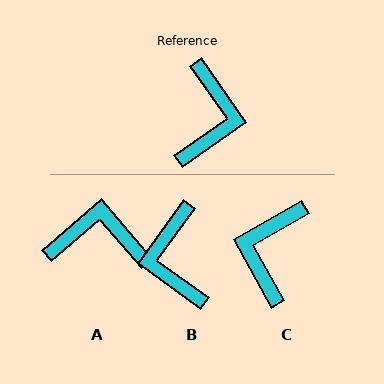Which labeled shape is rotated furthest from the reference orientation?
C, about 174 degrees away.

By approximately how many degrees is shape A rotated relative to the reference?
Approximately 96 degrees counter-clockwise.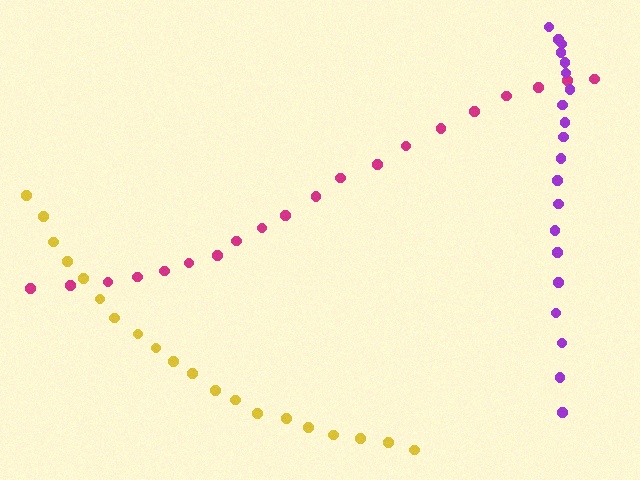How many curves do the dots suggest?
There are 3 distinct paths.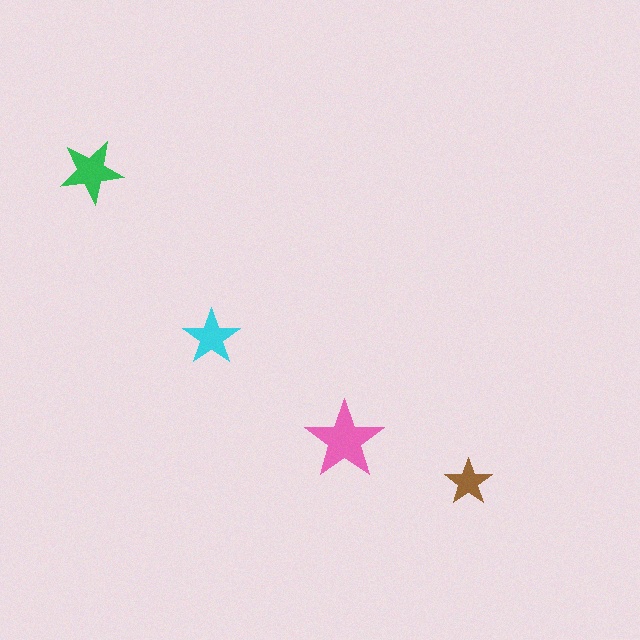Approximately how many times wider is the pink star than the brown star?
About 1.5 times wider.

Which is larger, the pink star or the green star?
The pink one.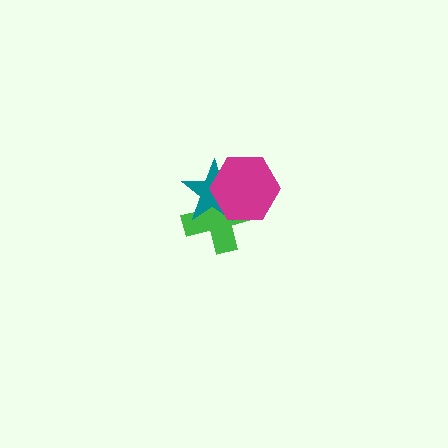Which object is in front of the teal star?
The magenta hexagon is in front of the teal star.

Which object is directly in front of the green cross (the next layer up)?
The teal star is directly in front of the green cross.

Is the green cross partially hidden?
Yes, it is partially covered by another shape.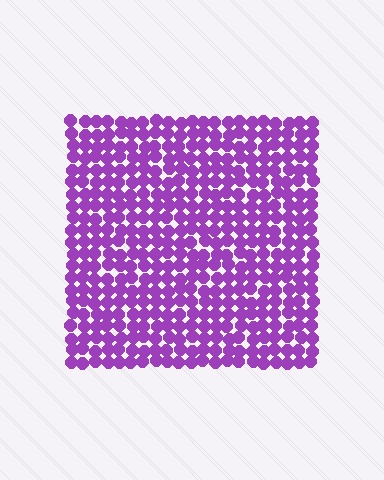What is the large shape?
The large shape is a square.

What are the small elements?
The small elements are circles.